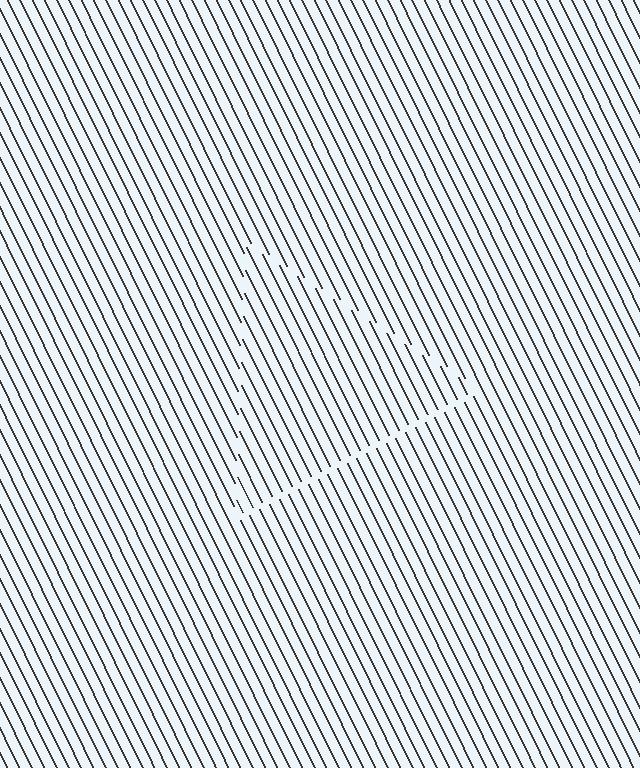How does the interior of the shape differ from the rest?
The interior of the shape contains the same grating, shifted by half a period — the contour is defined by the phase discontinuity where line-ends from the inner and outer gratings abut.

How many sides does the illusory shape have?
3 sides — the line-ends trace a triangle.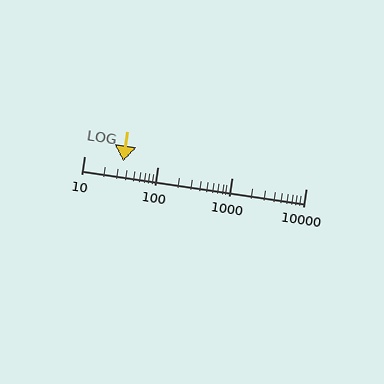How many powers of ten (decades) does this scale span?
The scale spans 3 decades, from 10 to 10000.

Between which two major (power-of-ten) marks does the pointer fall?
The pointer is between 10 and 100.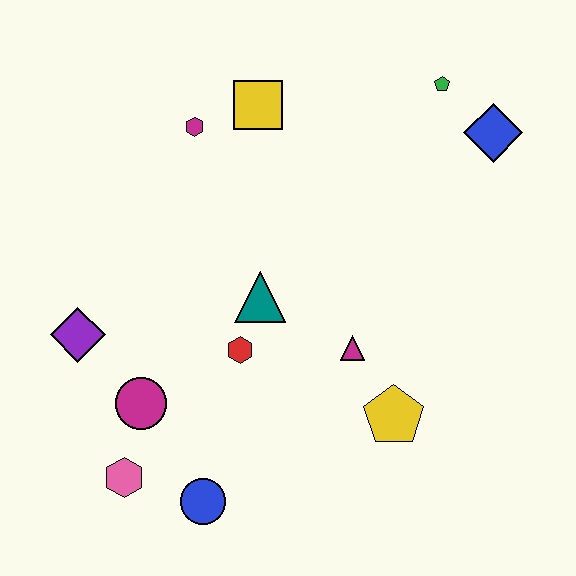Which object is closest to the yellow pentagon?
The magenta triangle is closest to the yellow pentagon.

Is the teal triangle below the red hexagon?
No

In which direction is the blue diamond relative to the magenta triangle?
The blue diamond is above the magenta triangle.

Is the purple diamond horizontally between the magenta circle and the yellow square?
No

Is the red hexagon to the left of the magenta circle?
No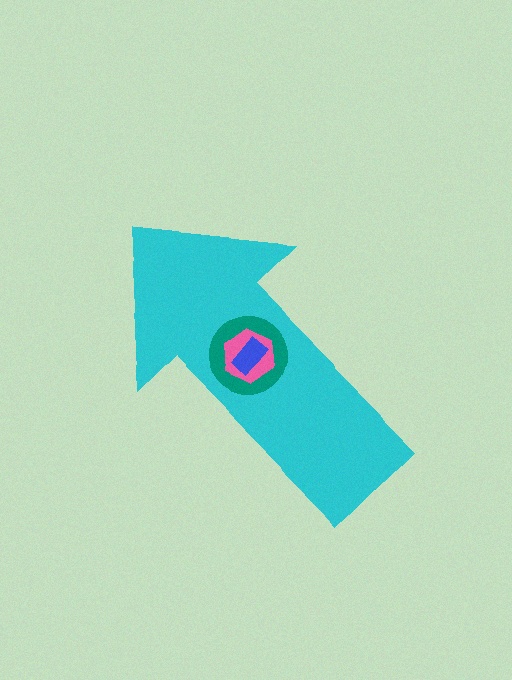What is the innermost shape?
The blue rectangle.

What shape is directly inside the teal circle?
The pink hexagon.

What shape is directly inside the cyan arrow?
The teal circle.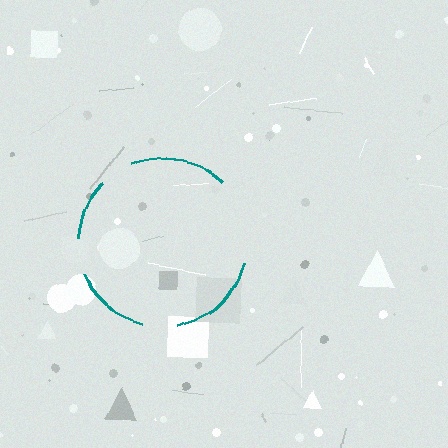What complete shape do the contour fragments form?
The contour fragments form a circle.